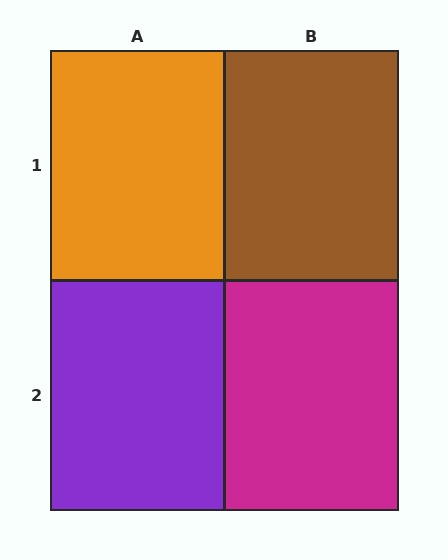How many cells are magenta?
1 cell is magenta.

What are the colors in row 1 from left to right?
Orange, brown.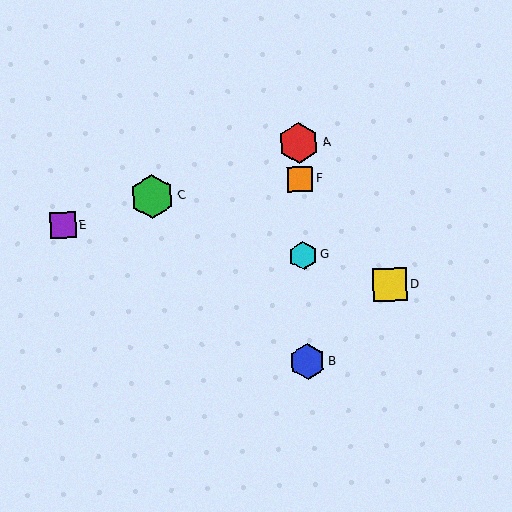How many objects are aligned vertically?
4 objects (A, B, F, G) are aligned vertically.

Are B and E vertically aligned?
No, B is at x≈307 and E is at x≈63.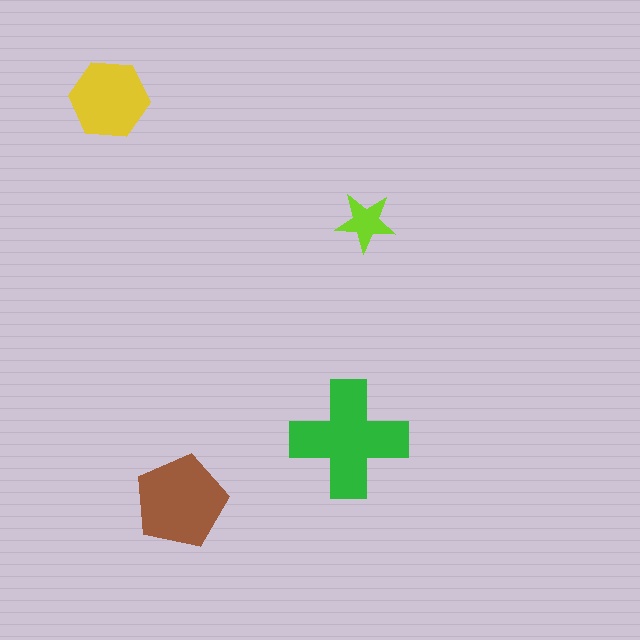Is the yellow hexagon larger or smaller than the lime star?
Larger.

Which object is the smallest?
The lime star.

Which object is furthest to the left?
The yellow hexagon is leftmost.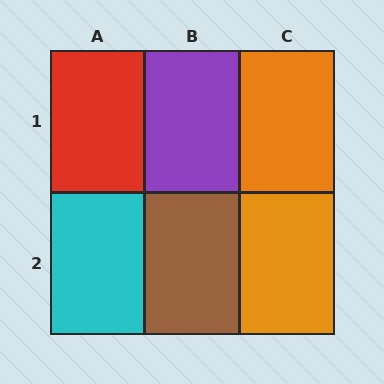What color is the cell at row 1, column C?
Orange.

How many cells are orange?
2 cells are orange.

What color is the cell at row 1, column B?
Purple.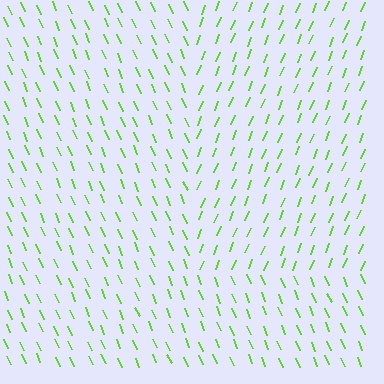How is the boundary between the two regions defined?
The boundary is defined purely by a change in line orientation (approximately 45 degrees difference). All lines are the same color and thickness.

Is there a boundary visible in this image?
Yes, there is a texture boundary formed by a change in line orientation.